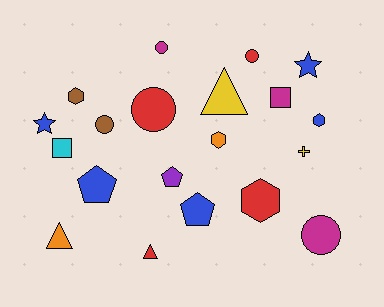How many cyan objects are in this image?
There is 1 cyan object.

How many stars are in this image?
There are 2 stars.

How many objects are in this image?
There are 20 objects.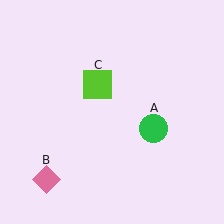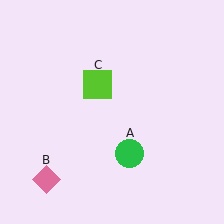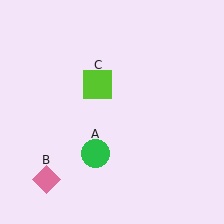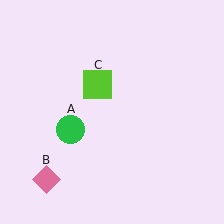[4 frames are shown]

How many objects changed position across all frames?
1 object changed position: green circle (object A).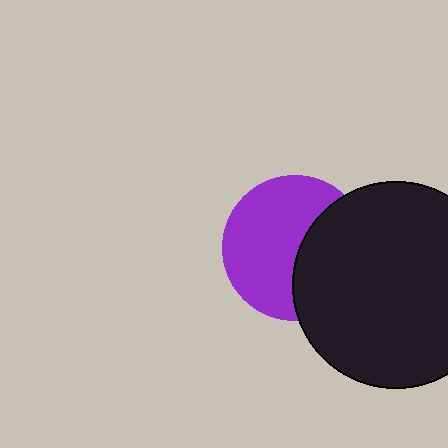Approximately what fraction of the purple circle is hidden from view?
Roughly 40% of the purple circle is hidden behind the black circle.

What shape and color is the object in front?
The object in front is a black circle.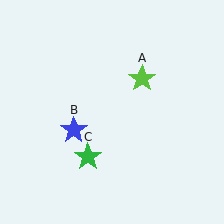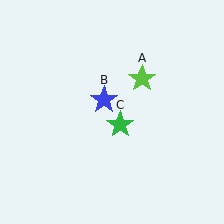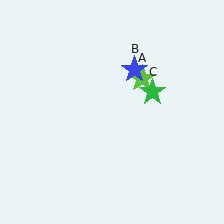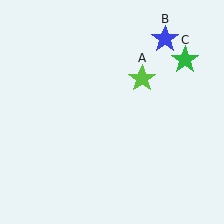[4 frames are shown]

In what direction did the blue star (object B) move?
The blue star (object B) moved up and to the right.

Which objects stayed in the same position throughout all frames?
Lime star (object A) remained stationary.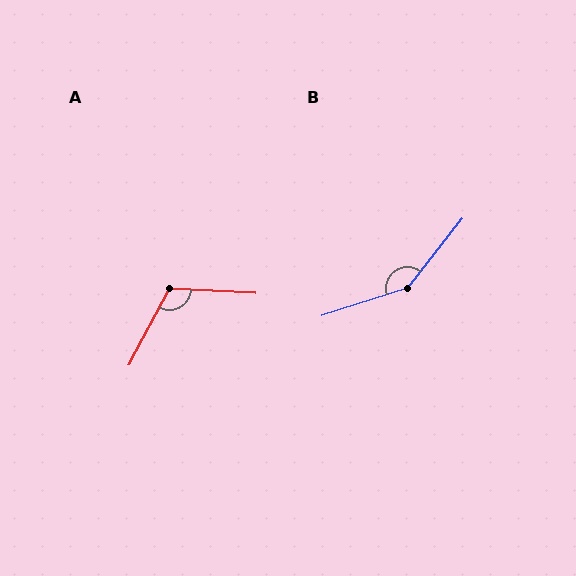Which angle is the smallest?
A, at approximately 116 degrees.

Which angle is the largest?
B, at approximately 146 degrees.